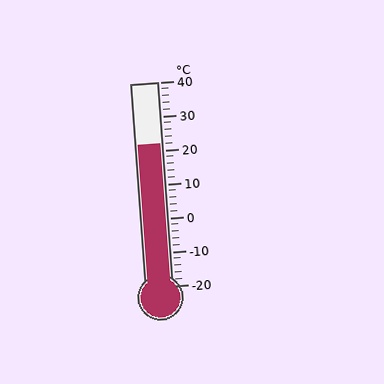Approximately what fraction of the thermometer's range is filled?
The thermometer is filled to approximately 70% of its range.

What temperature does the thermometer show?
The thermometer shows approximately 22°C.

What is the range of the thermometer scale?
The thermometer scale ranges from -20°C to 40°C.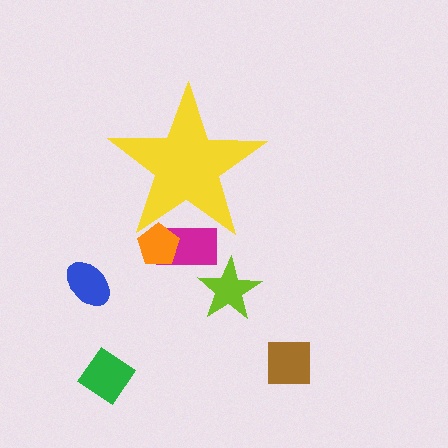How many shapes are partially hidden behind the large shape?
2 shapes are partially hidden.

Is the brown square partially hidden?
No, the brown square is fully visible.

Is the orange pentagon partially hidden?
Yes, the orange pentagon is partially hidden behind the yellow star.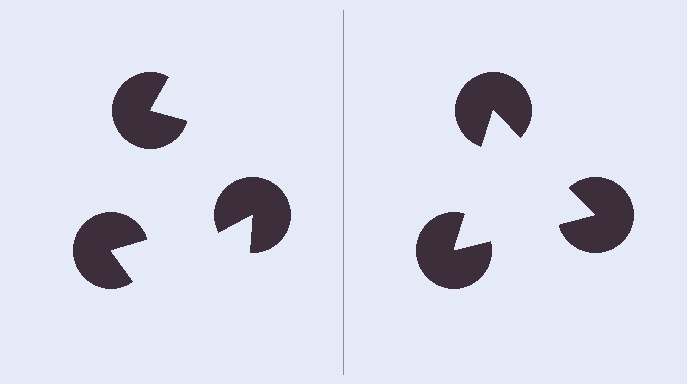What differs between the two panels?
The pac-man discs are positioned identically on both sides; only the wedge orientations differ. On the right they align to a triangle; on the left they are misaligned.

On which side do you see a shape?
An illusory triangle appears on the right side. On the left side the wedge cuts are rotated, so no coherent shape forms.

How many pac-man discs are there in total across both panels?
6 — 3 on each side.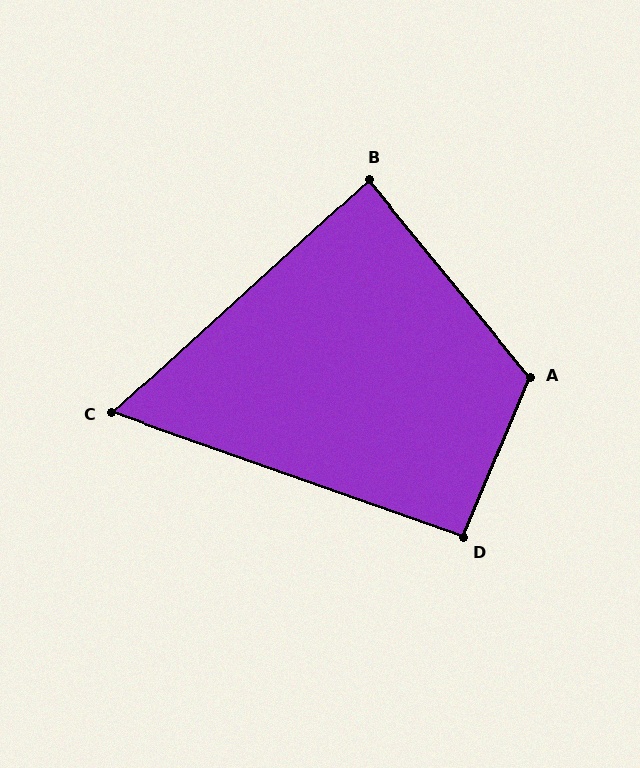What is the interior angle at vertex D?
Approximately 93 degrees (approximately right).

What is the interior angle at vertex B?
Approximately 87 degrees (approximately right).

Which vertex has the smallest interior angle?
C, at approximately 62 degrees.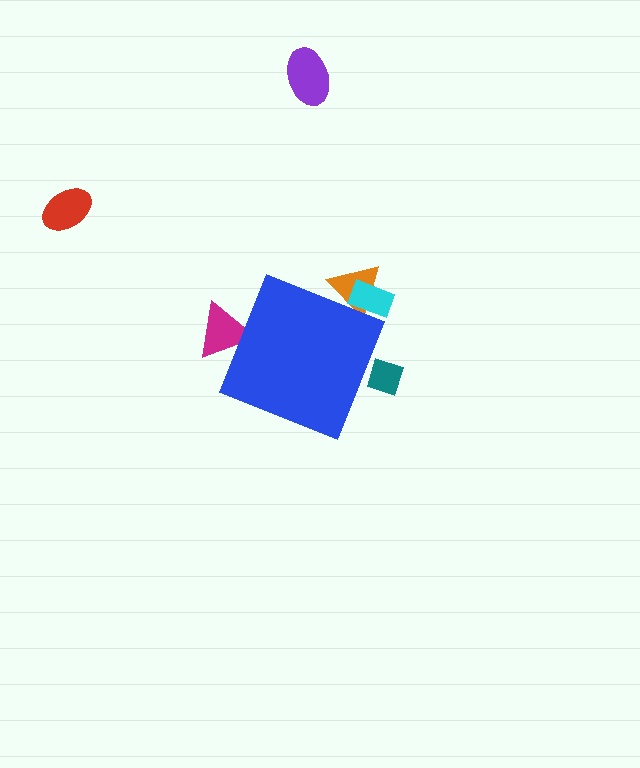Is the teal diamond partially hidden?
Yes, the teal diamond is partially hidden behind the blue diamond.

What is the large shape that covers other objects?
A blue diamond.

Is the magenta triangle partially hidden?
Yes, the magenta triangle is partially hidden behind the blue diamond.